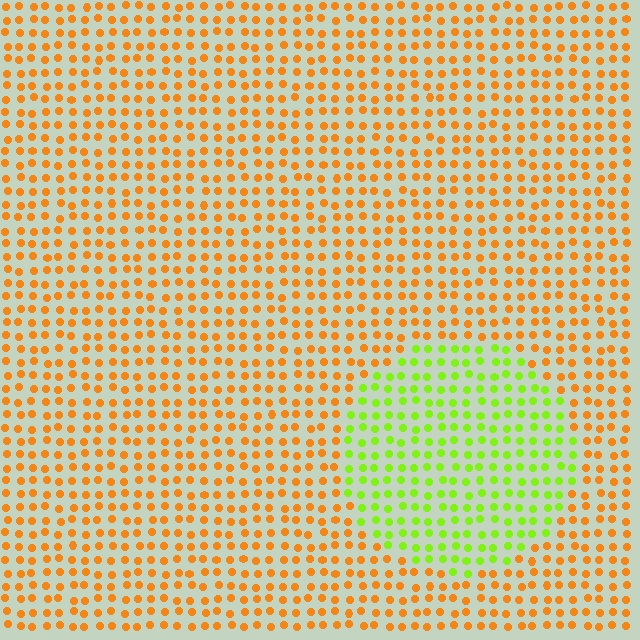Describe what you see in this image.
The image is filled with small orange elements in a uniform arrangement. A circle-shaped region is visible where the elements are tinted to a slightly different hue, forming a subtle color boundary.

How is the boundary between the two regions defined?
The boundary is defined purely by a slight shift in hue (about 61 degrees). Spacing, size, and orientation are identical on both sides.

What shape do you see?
I see a circle.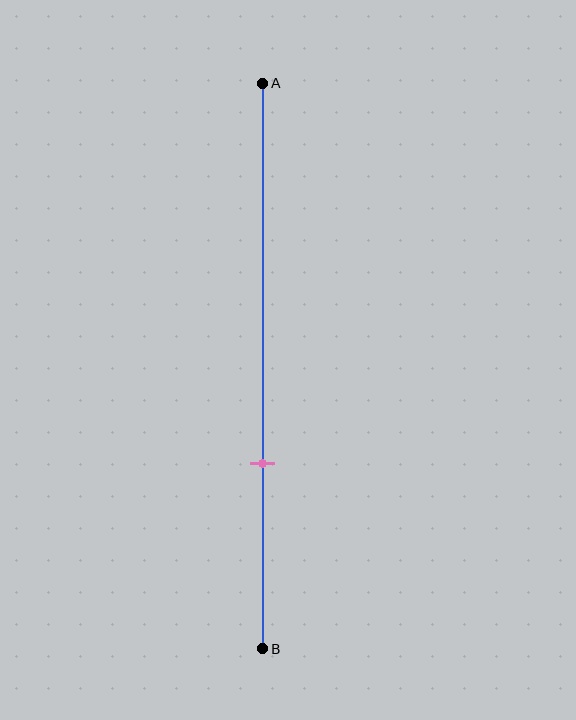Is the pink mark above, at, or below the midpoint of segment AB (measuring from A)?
The pink mark is below the midpoint of segment AB.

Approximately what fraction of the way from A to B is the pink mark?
The pink mark is approximately 65% of the way from A to B.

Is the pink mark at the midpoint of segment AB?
No, the mark is at about 65% from A, not at the 50% midpoint.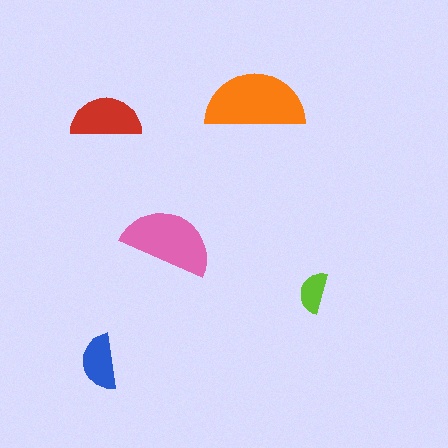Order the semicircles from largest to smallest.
the orange one, the pink one, the red one, the blue one, the lime one.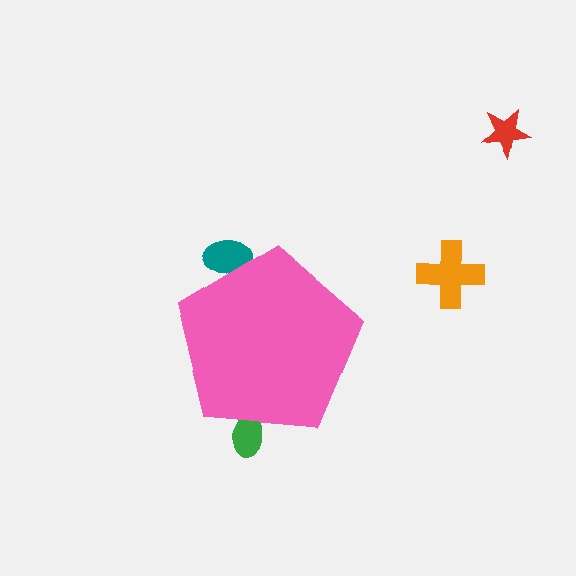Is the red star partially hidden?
No, the red star is fully visible.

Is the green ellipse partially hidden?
Yes, the green ellipse is partially hidden behind the pink pentagon.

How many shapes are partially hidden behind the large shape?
2 shapes are partially hidden.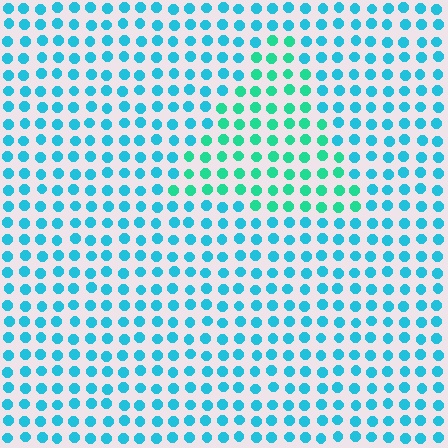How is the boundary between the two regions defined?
The boundary is defined purely by a slight shift in hue (about 32 degrees). Spacing, size, and orientation are identical on both sides.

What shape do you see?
I see a triangle.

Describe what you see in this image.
The image is filled with small cyan elements in a uniform arrangement. A triangle-shaped region is visible where the elements are tinted to a slightly different hue, forming a subtle color boundary.